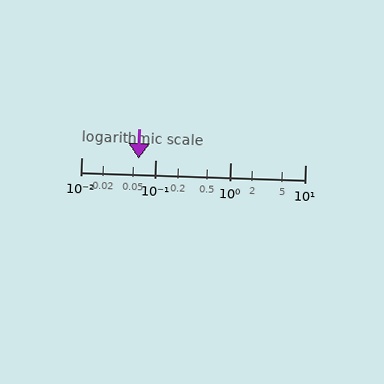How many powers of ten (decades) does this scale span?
The scale spans 3 decades, from 0.01 to 10.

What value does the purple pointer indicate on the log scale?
The pointer indicates approximately 0.059.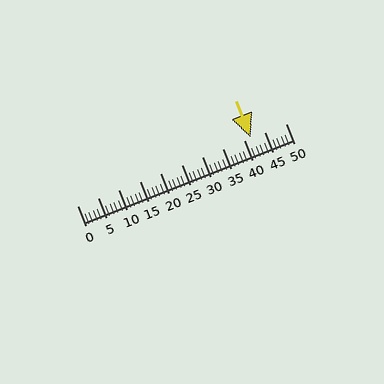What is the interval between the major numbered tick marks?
The major tick marks are spaced 5 units apart.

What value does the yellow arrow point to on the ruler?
The yellow arrow points to approximately 42.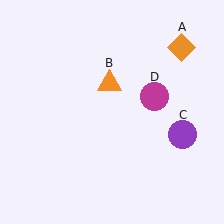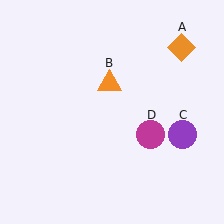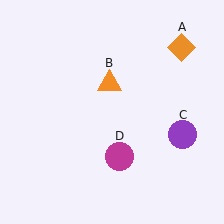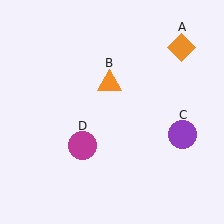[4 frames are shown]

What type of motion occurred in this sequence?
The magenta circle (object D) rotated clockwise around the center of the scene.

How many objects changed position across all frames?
1 object changed position: magenta circle (object D).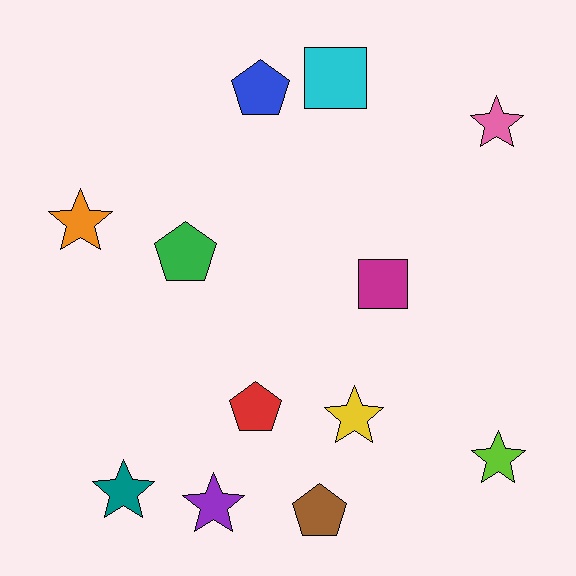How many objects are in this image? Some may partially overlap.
There are 12 objects.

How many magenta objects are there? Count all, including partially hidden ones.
There is 1 magenta object.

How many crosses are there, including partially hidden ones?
There are no crosses.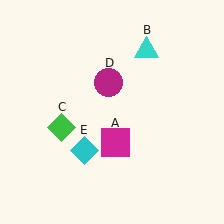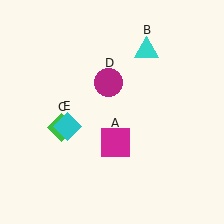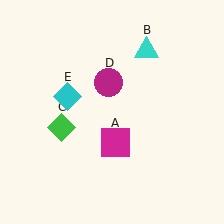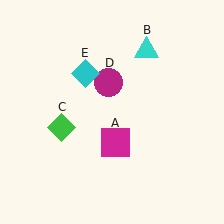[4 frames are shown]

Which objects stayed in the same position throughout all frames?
Magenta square (object A) and cyan triangle (object B) and green diamond (object C) and magenta circle (object D) remained stationary.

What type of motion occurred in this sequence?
The cyan diamond (object E) rotated clockwise around the center of the scene.